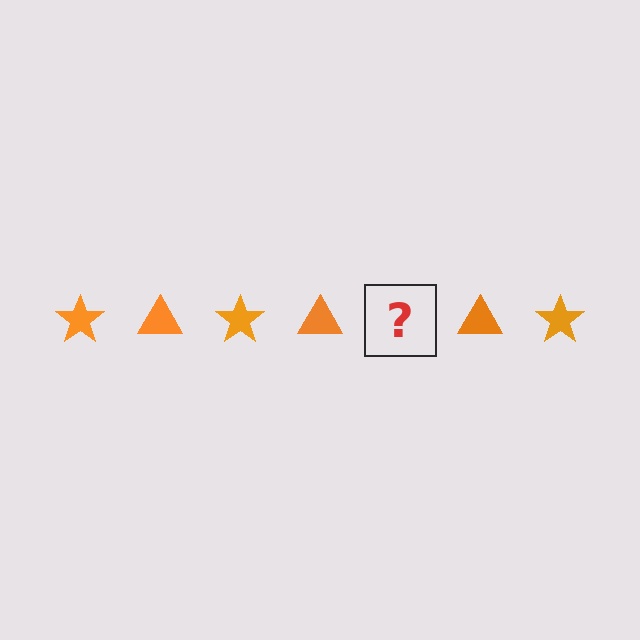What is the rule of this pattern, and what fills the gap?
The rule is that the pattern cycles through star, triangle shapes in orange. The gap should be filled with an orange star.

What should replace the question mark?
The question mark should be replaced with an orange star.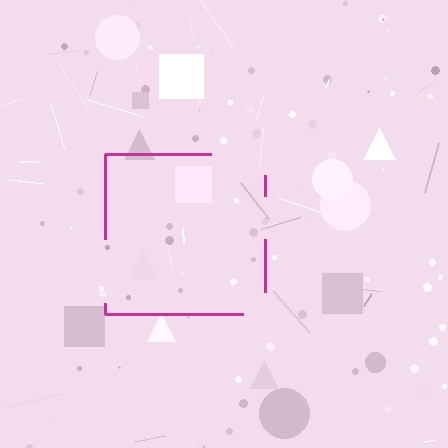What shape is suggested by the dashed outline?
The dashed outline suggests a square.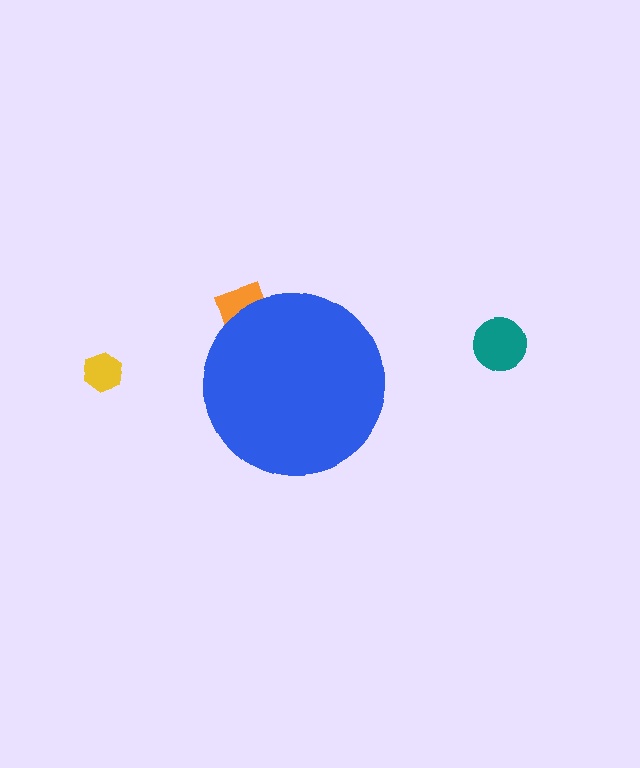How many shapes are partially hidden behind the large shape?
1 shape is partially hidden.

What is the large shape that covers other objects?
A blue circle.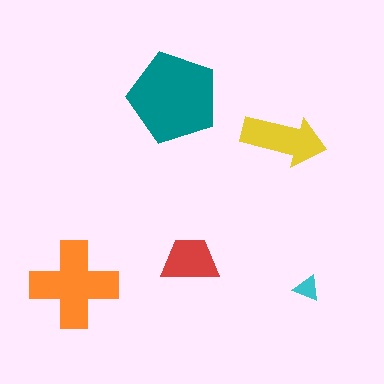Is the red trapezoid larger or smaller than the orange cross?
Smaller.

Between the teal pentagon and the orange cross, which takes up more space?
The teal pentagon.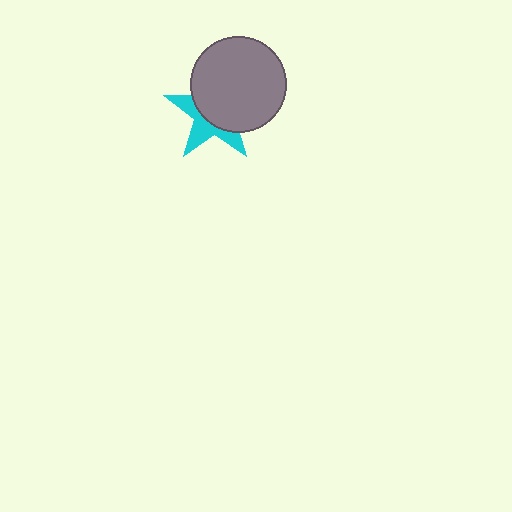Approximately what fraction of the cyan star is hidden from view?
Roughly 60% of the cyan star is hidden behind the gray circle.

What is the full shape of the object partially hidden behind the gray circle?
The partially hidden object is a cyan star.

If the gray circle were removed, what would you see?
You would see the complete cyan star.